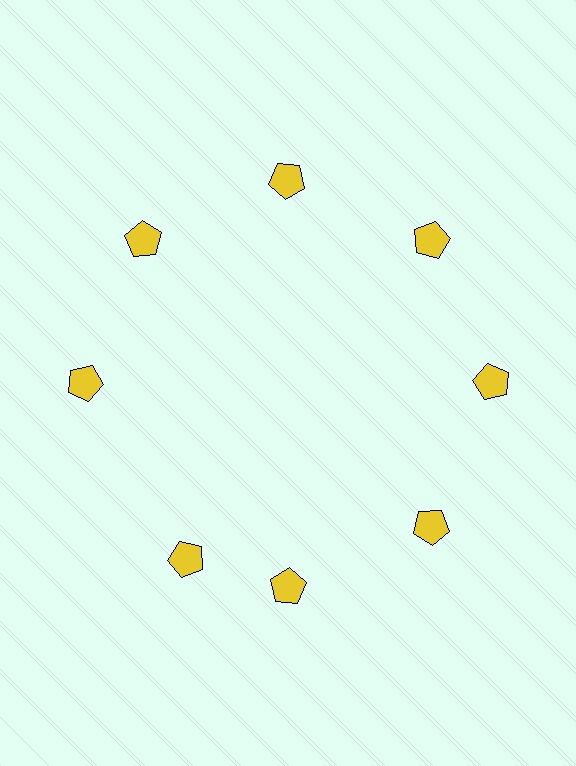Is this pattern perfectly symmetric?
No. The 8 yellow pentagons are arranged in a ring, but one element near the 8 o'clock position is rotated out of alignment along the ring, breaking the 8-fold rotational symmetry.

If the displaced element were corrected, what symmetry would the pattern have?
It would have 8-fold rotational symmetry — the pattern would map onto itself every 45 degrees.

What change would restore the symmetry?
The symmetry would be restored by rotating it back into even spacing with its neighbors so that all 8 pentagons sit at equal angles and equal distance from the center.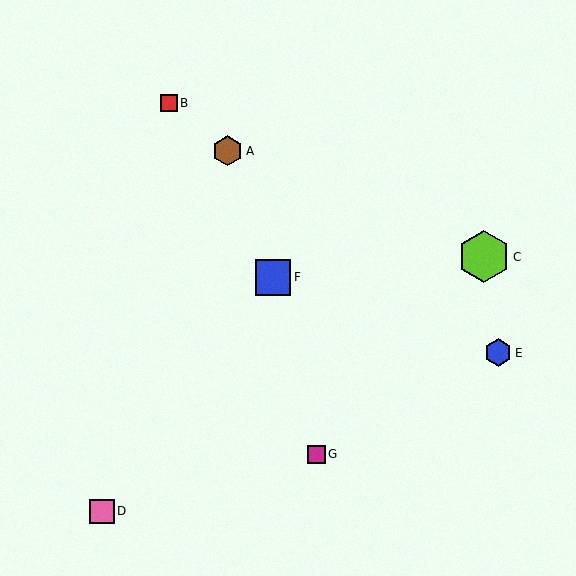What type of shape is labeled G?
Shape G is a magenta square.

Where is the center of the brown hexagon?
The center of the brown hexagon is at (228, 151).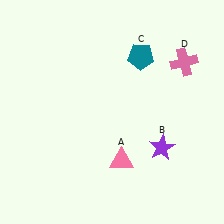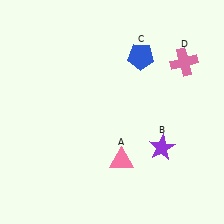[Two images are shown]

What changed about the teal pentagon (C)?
In Image 1, C is teal. In Image 2, it changed to blue.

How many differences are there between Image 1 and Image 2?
There is 1 difference between the two images.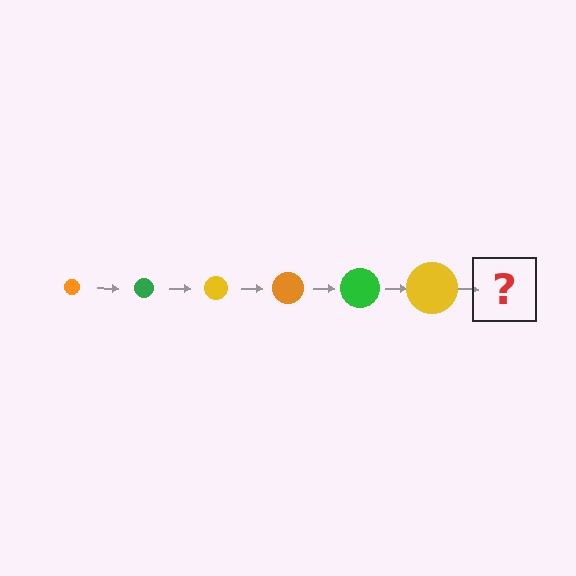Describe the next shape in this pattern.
It should be an orange circle, larger than the previous one.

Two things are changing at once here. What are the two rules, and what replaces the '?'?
The two rules are that the circle grows larger each step and the color cycles through orange, green, and yellow. The '?' should be an orange circle, larger than the previous one.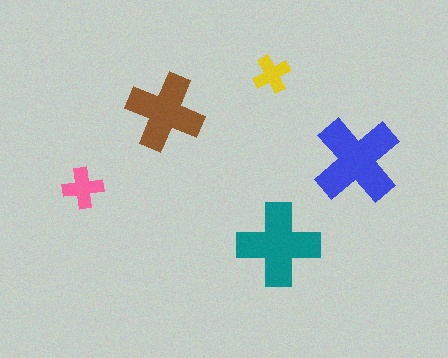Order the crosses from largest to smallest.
the blue one, the teal one, the brown one, the pink one, the yellow one.